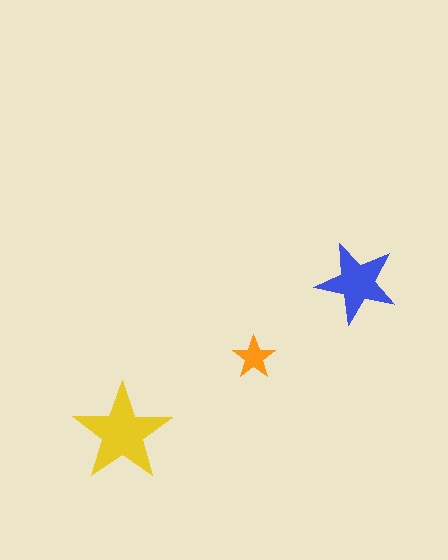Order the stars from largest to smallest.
the yellow one, the blue one, the orange one.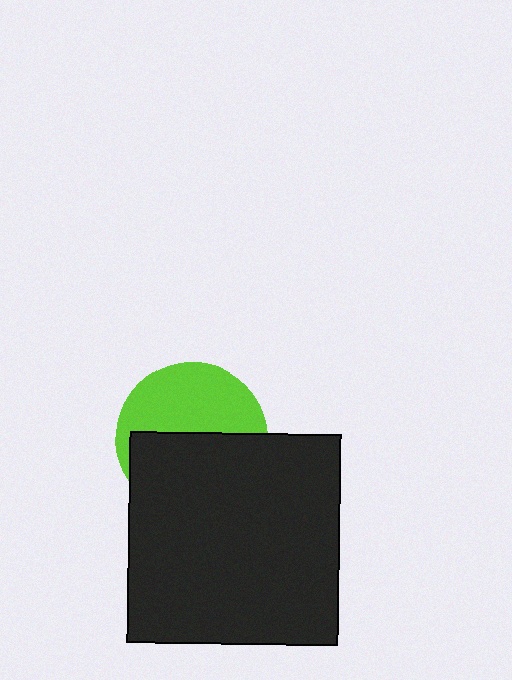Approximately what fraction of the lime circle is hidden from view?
Roughly 52% of the lime circle is hidden behind the black square.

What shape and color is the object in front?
The object in front is a black square.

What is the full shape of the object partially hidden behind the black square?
The partially hidden object is a lime circle.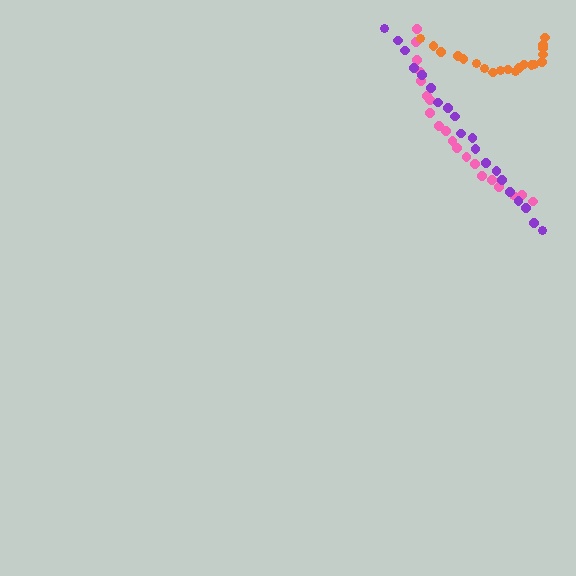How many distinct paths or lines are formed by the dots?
There are 3 distinct paths.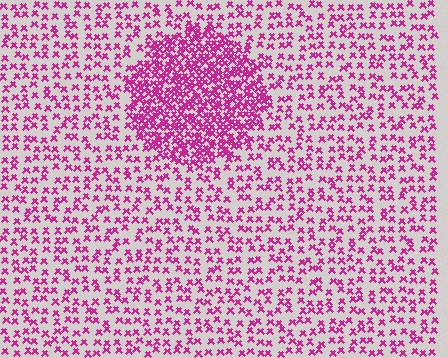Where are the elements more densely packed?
The elements are more densely packed inside the circle boundary.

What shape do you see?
I see a circle.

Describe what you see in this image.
The image contains small magenta elements arranged at two different densities. A circle-shaped region is visible where the elements are more densely packed than the surrounding area.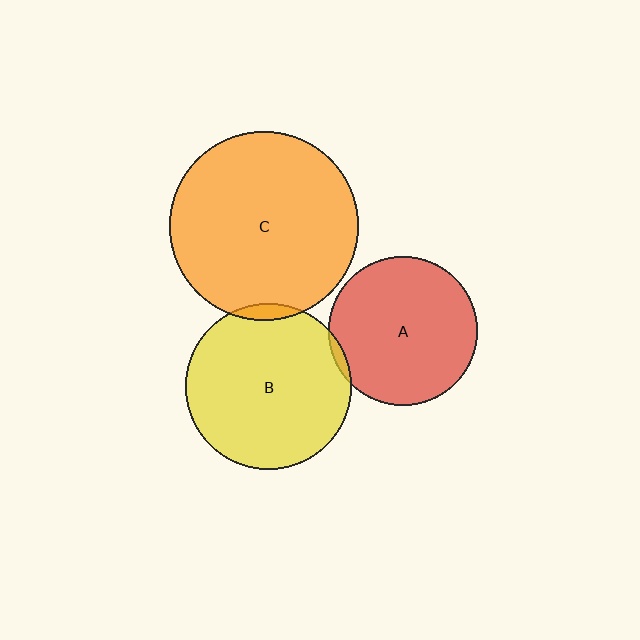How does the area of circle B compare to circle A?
Approximately 1.2 times.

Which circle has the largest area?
Circle C (orange).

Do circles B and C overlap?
Yes.